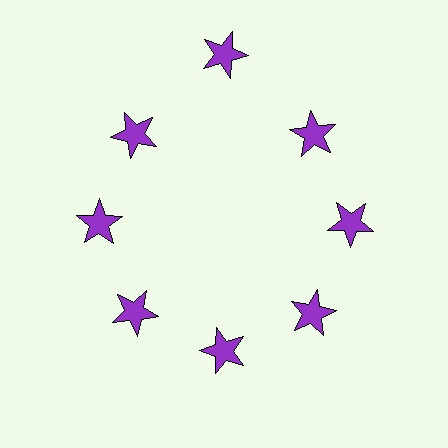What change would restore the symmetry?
The symmetry would be restored by moving it inward, back onto the ring so that all 8 stars sit at equal angles and equal distance from the center.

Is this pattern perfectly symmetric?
No. The 8 purple stars are arranged in a ring, but one element near the 12 o'clock position is pushed outward from the center, breaking the 8-fold rotational symmetry.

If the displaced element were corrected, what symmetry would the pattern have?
It would have 8-fold rotational symmetry — the pattern would map onto itself every 45 degrees.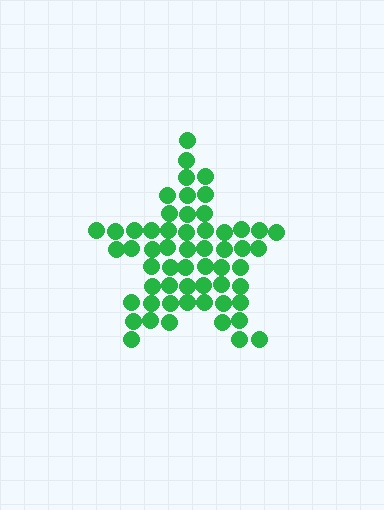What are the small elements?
The small elements are circles.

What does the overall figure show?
The overall figure shows a star.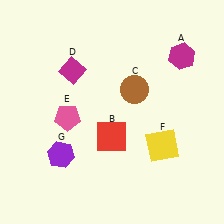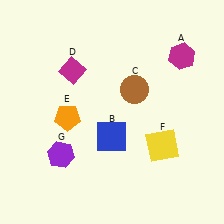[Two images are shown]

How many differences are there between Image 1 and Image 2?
There are 2 differences between the two images.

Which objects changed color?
B changed from red to blue. E changed from pink to orange.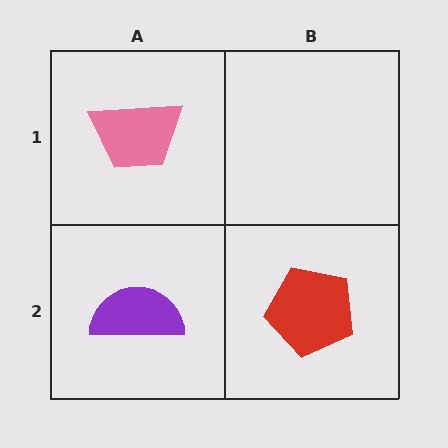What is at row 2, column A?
A purple semicircle.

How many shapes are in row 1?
1 shape.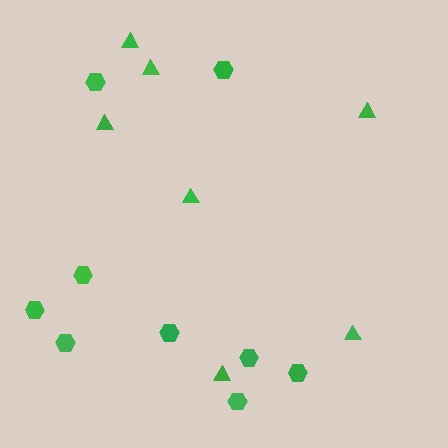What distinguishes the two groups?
There are 2 groups: one group of triangles (7) and one group of hexagons (9).